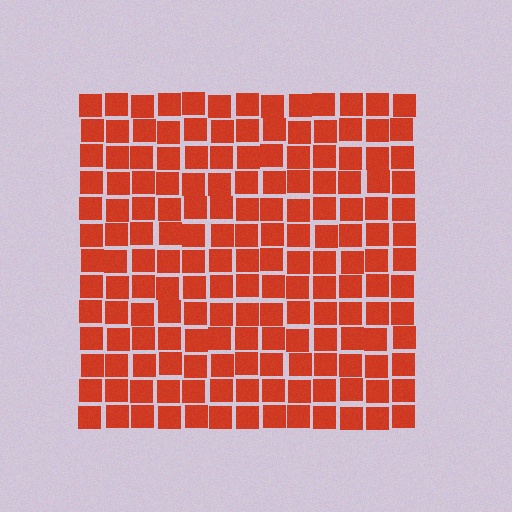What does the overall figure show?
The overall figure shows a square.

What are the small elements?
The small elements are squares.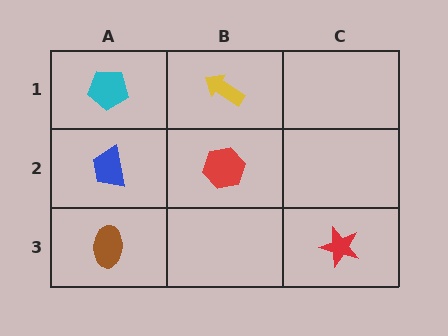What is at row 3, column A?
A brown ellipse.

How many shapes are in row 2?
2 shapes.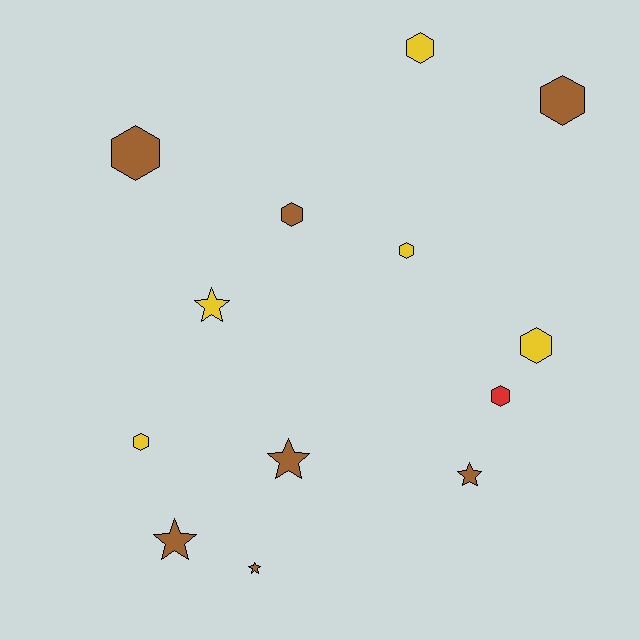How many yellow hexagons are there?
There are 4 yellow hexagons.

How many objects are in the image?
There are 13 objects.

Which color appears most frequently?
Brown, with 7 objects.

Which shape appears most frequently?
Hexagon, with 8 objects.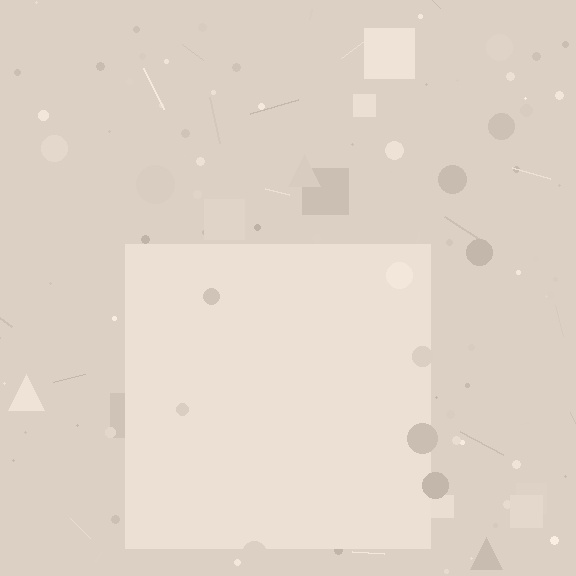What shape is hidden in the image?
A square is hidden in the image.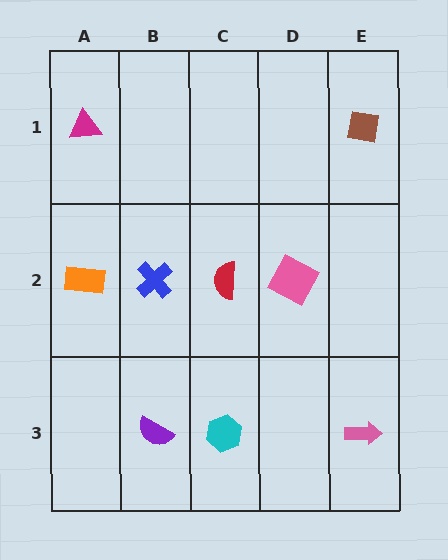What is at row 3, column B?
A purple semicircle.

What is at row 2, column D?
A pink square.